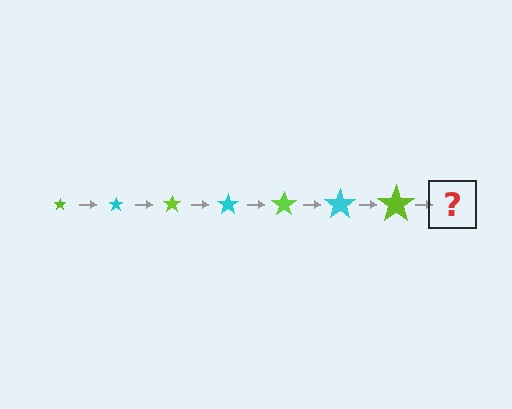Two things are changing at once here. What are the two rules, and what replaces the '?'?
The two rules are that the star grows larger each step and the color cycles through lime and cyan. The '?' should be a cyan star, larger than the previous one.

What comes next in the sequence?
The next element should be a cyan star, larger than the previous one.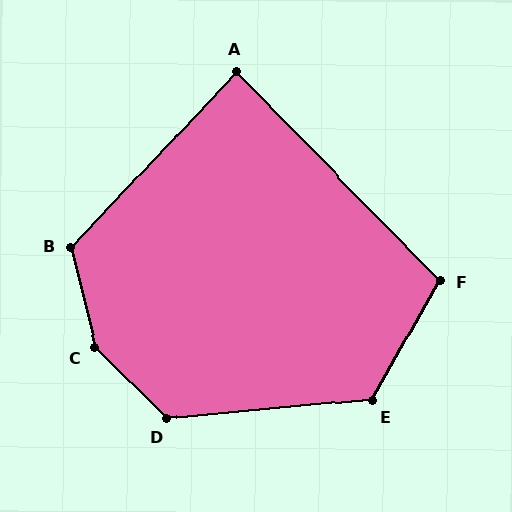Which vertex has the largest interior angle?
C, at approximately 148 degrees.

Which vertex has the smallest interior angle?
A, at approximately 88 degrees.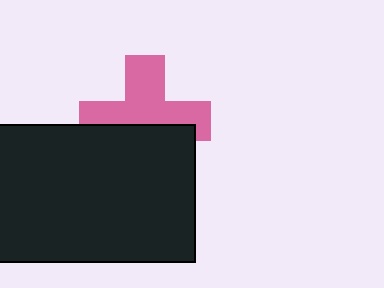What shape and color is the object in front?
The object in front is a black rectangle.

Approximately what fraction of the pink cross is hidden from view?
Roughly 43% of the pink cross is hidden behind the black rectangle.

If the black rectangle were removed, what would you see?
You would see the complete pink cross.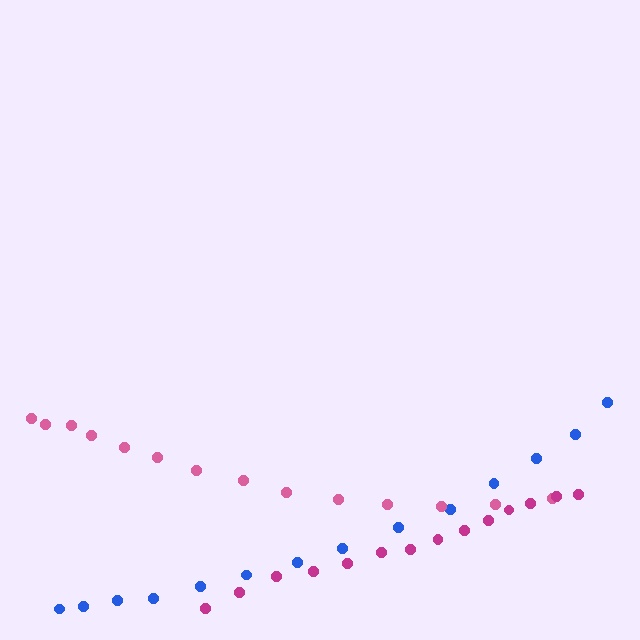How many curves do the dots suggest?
There are 3 distinct paths.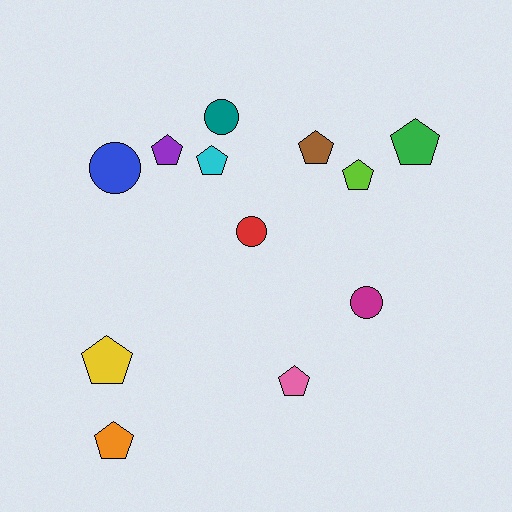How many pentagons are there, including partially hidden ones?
There are 8 pentagons.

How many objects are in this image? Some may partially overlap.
There are 12 objects.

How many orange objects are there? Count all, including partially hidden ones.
There is 1 orange object.